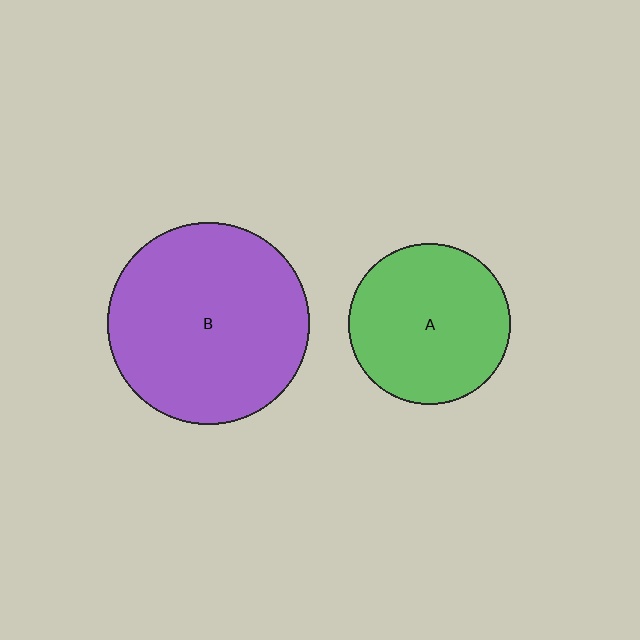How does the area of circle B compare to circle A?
Approximately 1.6 times.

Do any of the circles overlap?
No, none of the circles overlap.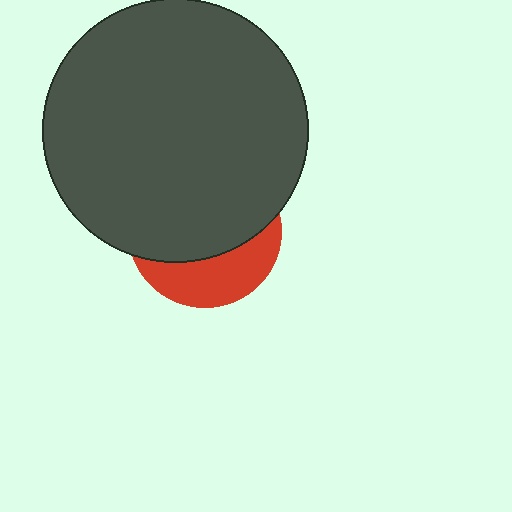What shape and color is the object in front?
The object in front is a dark gray circle.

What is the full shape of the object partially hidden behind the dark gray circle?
The partially hidden object is a red circle.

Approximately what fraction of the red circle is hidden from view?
Roughly 66% of the red circle is hidden behind the dark gray circle.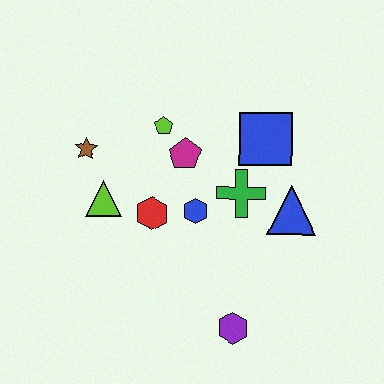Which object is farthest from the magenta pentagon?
The purple hexagon is farthest from the magenta pentagon.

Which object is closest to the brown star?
The lime triangle is closest to the brown star.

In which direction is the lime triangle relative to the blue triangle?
The lime triangle is to the left of the blue triangle.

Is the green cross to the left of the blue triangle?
Yes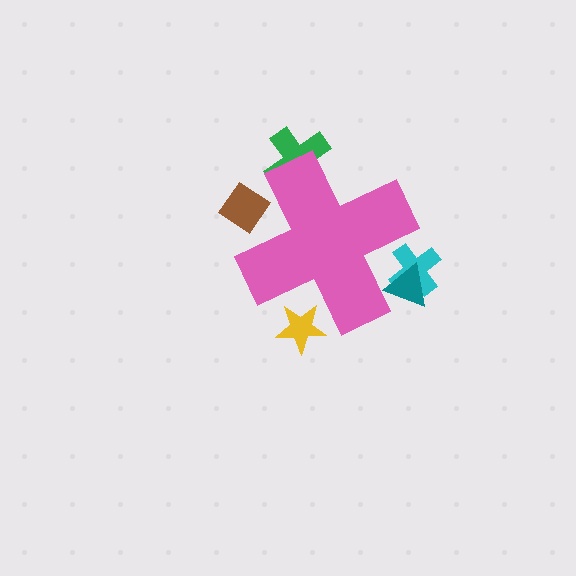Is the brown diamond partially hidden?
Yes, the brown diamond is partially hidden behind the pink cross.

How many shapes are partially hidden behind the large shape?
5 shapes are partially hidden.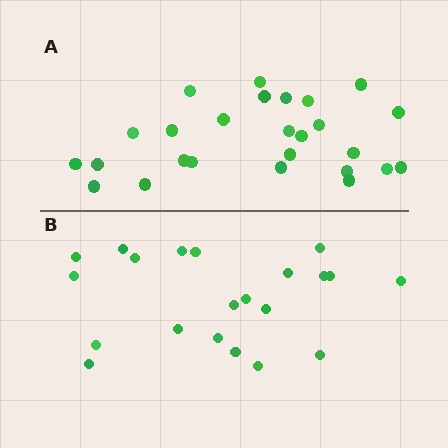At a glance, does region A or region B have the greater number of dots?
Region A (the top region) has more dots.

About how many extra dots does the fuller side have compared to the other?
Region A has about 5 more dots than region B.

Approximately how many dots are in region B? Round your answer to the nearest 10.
About 20 dots. (The exact count is 21, which rounds to 20.)